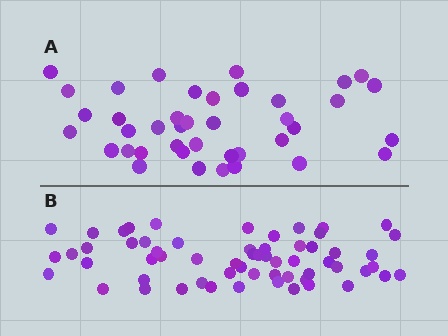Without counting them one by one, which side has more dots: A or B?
Region B (the bottom region) has more dots.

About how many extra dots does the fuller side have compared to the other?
Region B has approximately 20 more dots than region A.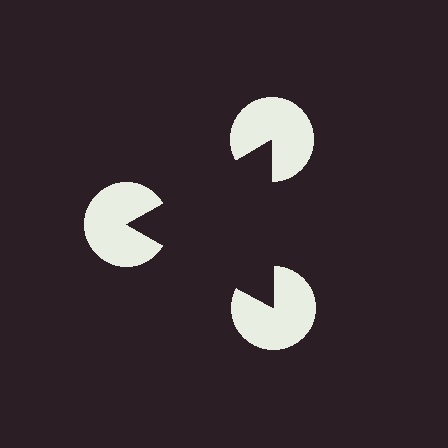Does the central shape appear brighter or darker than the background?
It typically appears slightly darker than the background, even though no actual brightness change is drawn.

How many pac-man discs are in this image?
There are 3 — one at each vertex of the illusory triangle.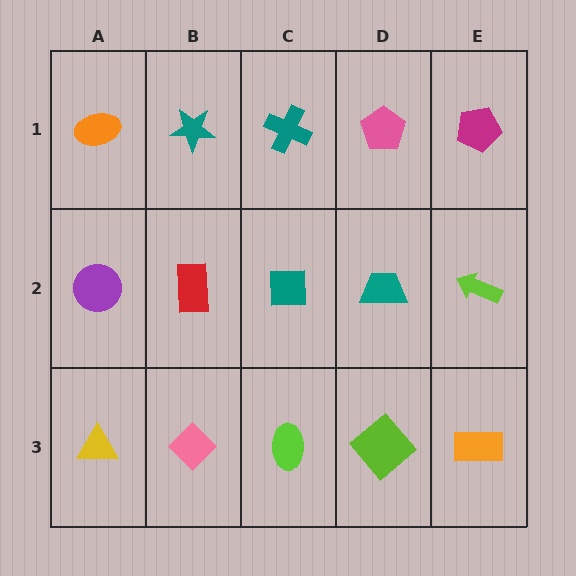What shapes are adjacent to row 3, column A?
A purple circle (row 2, column A), a pink diamond (row 3, column B).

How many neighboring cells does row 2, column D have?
4.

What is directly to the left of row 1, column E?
A pink pentagon.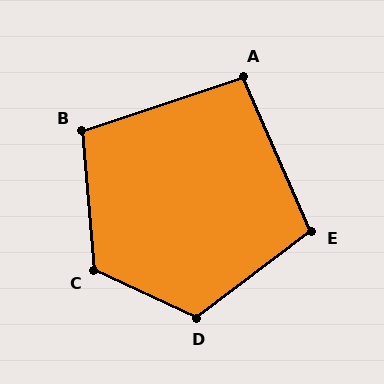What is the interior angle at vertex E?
Approximately 103 degrees (obtuse).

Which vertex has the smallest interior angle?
A, at approximately 96 degrees.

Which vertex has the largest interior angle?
C, at approximately 119 degrees.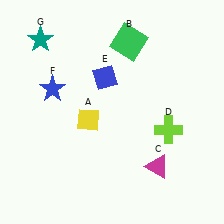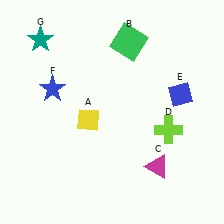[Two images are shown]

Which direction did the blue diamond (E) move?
The blue diamond (E) moved right.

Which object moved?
The blue diamond (E) moved right.